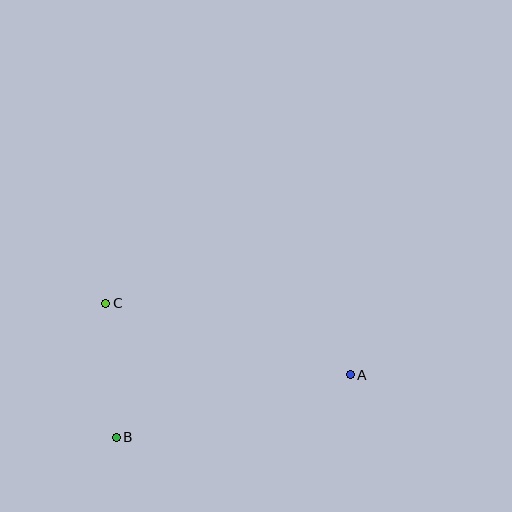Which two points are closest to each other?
Points B and C are closest to each other.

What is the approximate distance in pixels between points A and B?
The distance between A and B is approximately 242 pixels.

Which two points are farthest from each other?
Points A and C are farthest from each other.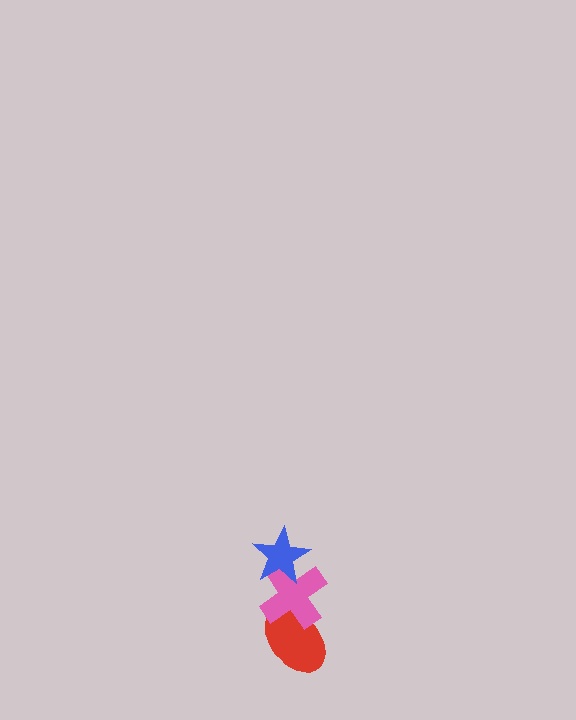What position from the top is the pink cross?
The pink cross is 2nd from the top.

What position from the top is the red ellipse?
The red ellipse is 3rd from the top.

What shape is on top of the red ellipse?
The pink cross is on top of the red ellipse.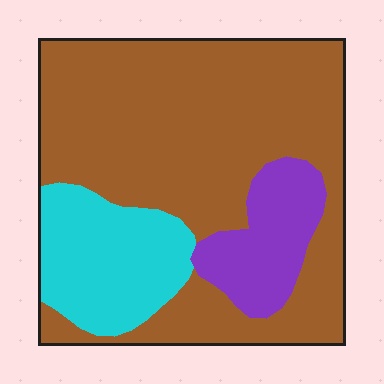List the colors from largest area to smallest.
From largest to smallest: brown, cyan, purple.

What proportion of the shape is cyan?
Cyan covers roughly 20% of the shape.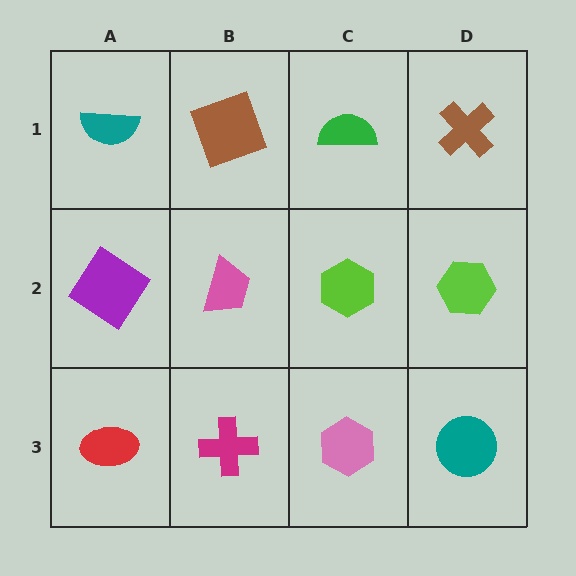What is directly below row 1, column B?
A pink trapezoid.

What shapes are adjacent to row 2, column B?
A brown square (row 1, column B), a magenta cross (row 3, column B), a purple diamond (row 2, column A), a lime hexagon (row 2, column C).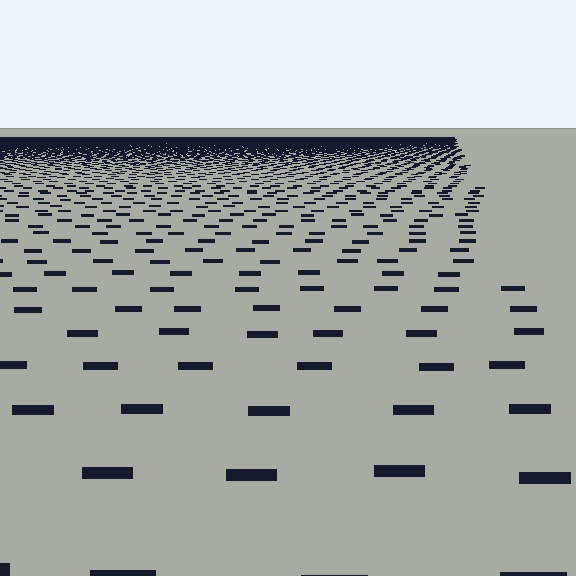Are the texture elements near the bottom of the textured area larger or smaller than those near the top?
Larger. Near the bottom, elements are closer to the viewer and appear at a bigger on-screen size.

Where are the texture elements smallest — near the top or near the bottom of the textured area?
Near the top.